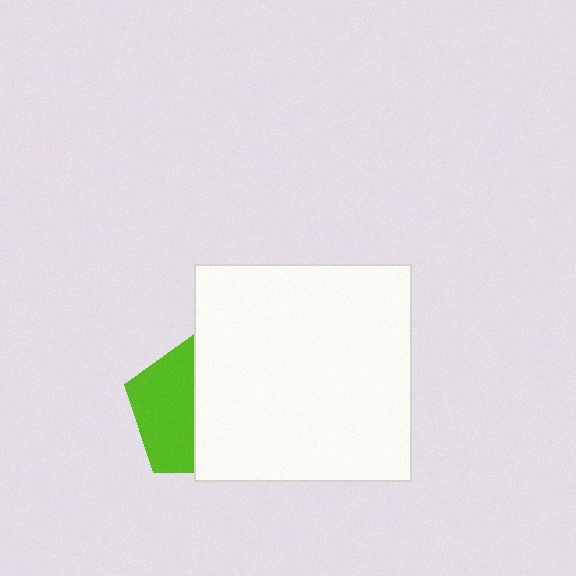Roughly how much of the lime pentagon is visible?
A small part of it is visible (roughly 44%).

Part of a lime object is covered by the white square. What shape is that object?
It is a pentagon.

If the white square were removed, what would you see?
You would see the complete lime pentagon.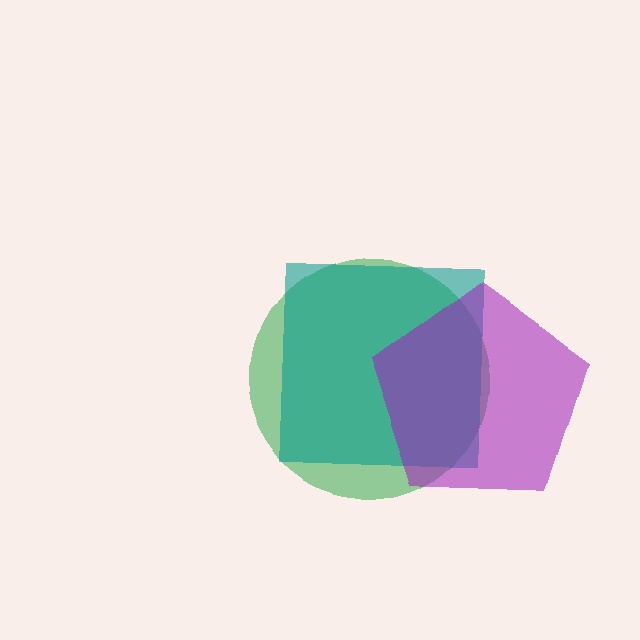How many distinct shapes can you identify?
There are 3 distinct shapes: a green circle, a teal square, a purple pentagon.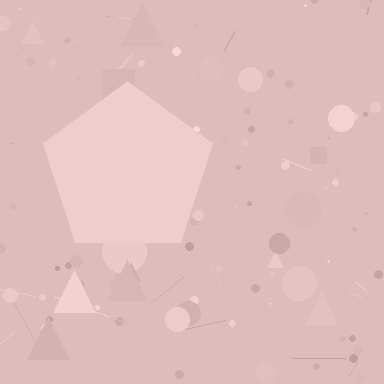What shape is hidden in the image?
A pentagon is hidden in the image.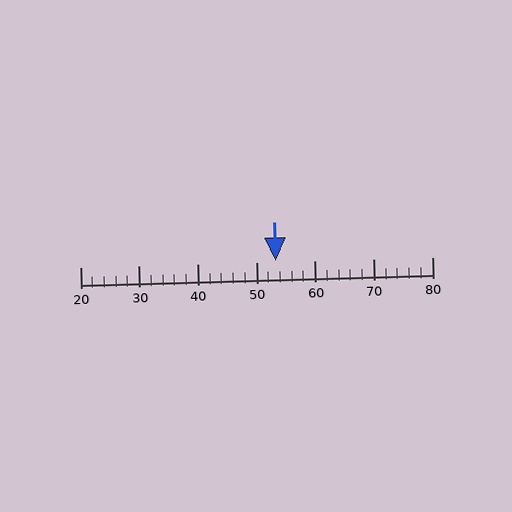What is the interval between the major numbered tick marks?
The major tick marks are spaced 10 units apart.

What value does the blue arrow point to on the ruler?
The blue arrow points to approximately 53.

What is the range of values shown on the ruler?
The ruler shows values from 20 to 80.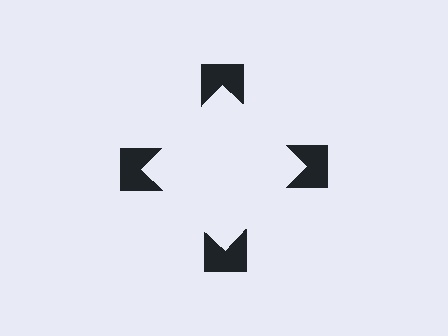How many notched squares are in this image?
There are 4 — one at each vertex of the illusory square.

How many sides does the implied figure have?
4 sides.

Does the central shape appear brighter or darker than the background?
It typically appears slightly brighter than the background, even though no actual brightness change is drawn.